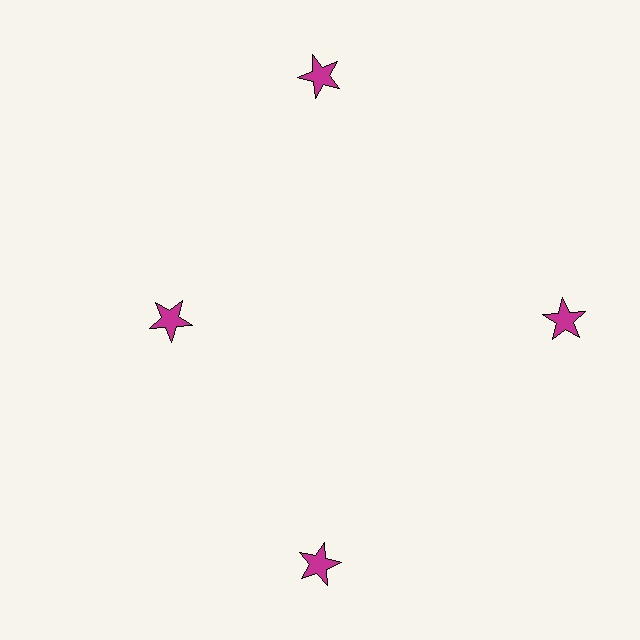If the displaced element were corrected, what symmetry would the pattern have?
It would have 4-fold rotational symmetry — the pattern would map onto itself every 90 degrees.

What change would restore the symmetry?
The symmetry would be restored by moving it outward, back onto the ring so that all 4 stars sit at equal angles and equal distance from the center.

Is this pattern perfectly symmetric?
No. The 4 magenta stars are arranged in a ring, but one element near the 9 o'clock position is pulled inward toward the center, breaking the 4-fold rotational symmetry.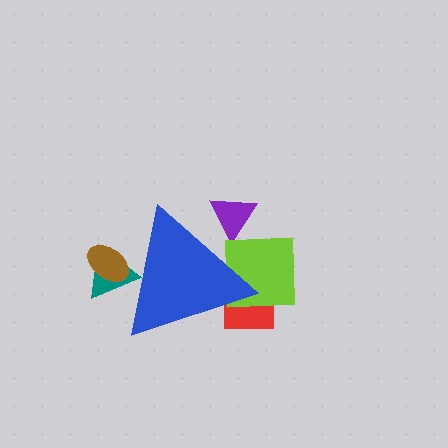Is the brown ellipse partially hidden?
Yes, the brown ellipse is partially hidden behind the blue triangle.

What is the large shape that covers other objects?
A blue triangle.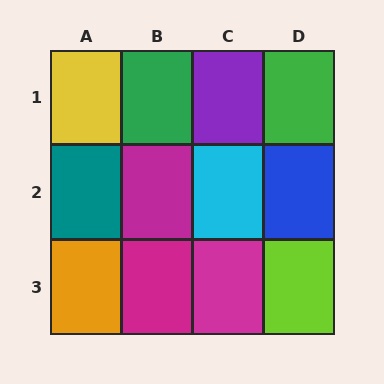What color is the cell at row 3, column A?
Orange.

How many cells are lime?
1 cell is lime.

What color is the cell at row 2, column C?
Cyan.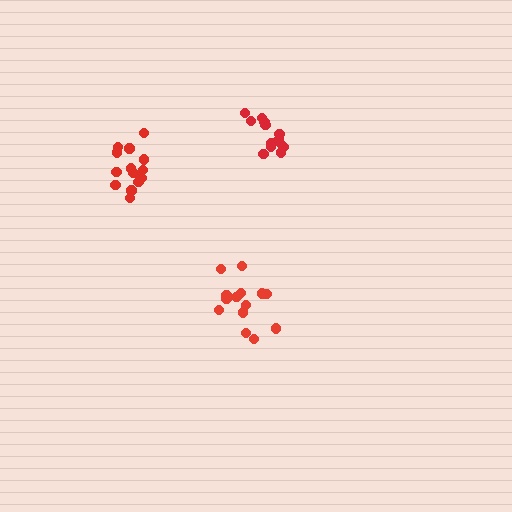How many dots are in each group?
Group 1: 13 dots, Group 2: 14 dots, Group 3: 14 dots (41 total).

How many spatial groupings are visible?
There are 3 spatial groupings.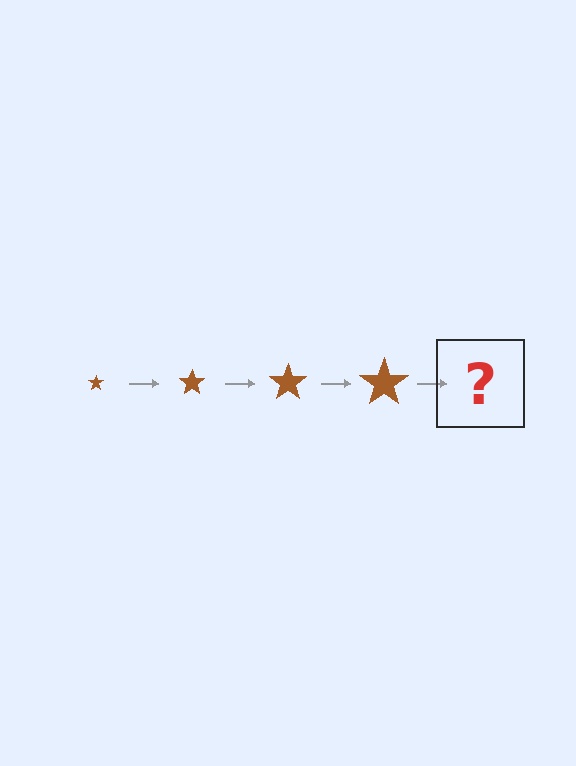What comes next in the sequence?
The next element should be a brown star, larger than the previous one.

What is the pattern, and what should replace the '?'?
The pattern is that the star gets progressively larger each step. The '?' should be a brown star, larger than the previous one.